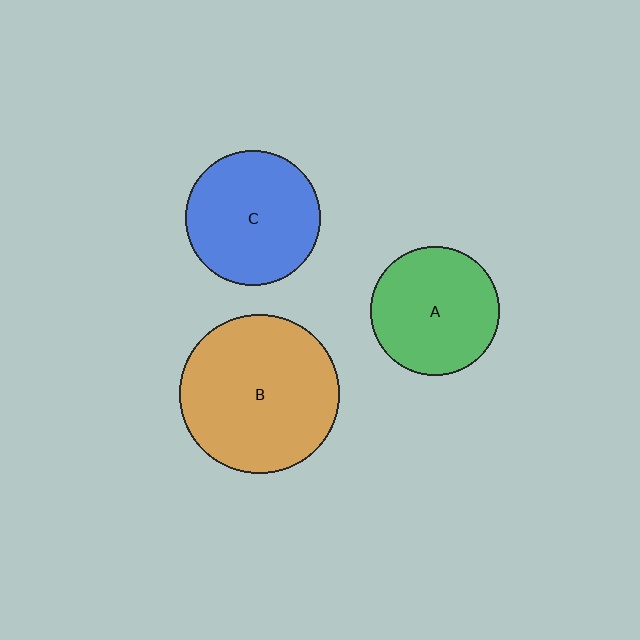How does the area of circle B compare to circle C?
Approximately 1.4 times.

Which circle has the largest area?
Circle B (orange).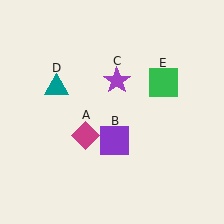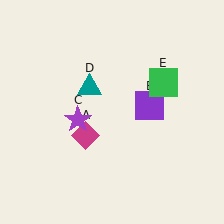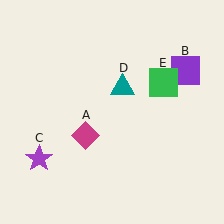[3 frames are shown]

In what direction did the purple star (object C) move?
The purple star (object C) moved down and to the left.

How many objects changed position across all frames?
3 objects changed position: purple square (object B), purple star (object C), teal triangle (object D).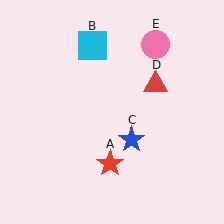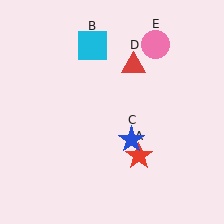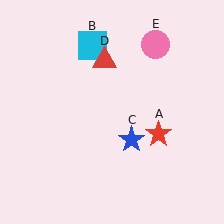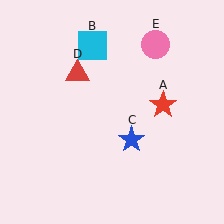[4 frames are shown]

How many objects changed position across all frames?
2 objects changed position: red star (object A), red triangle (object D).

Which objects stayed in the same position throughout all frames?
Cyan square (object B) and blue star (object C) and pink circle (object E) remained stationary.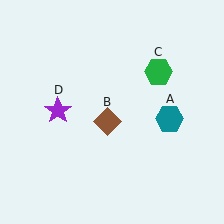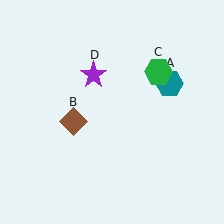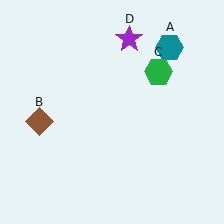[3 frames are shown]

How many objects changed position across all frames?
3 objects changed position: teal hexagon (object A), brown diamond (object B), purple star (object D).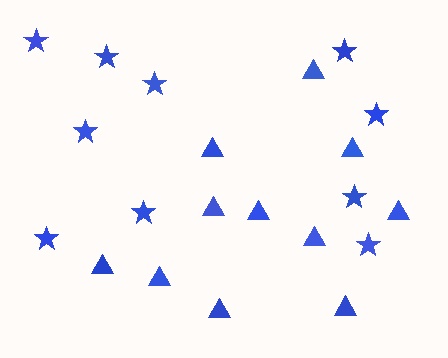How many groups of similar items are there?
There are 2 groups: one group of triangles (11) and one group of stars (10).